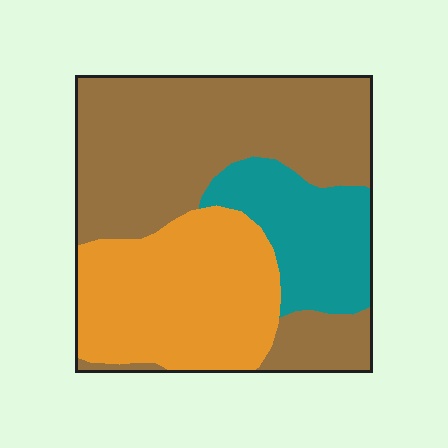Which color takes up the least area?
Teal, at roughly 20%.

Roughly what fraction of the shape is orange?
Orange takes up between a sixth and a third of the shape.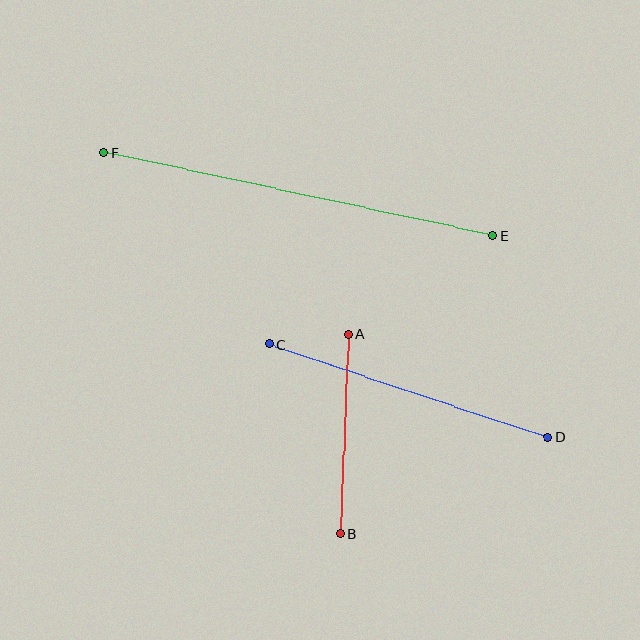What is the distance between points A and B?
The distance is approximately 200 pixels.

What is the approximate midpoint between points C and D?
The midpoint is at approximately (408, 391) pixels.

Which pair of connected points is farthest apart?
Points E and F are farthest apart.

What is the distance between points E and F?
The distance is approximately 398 pixels.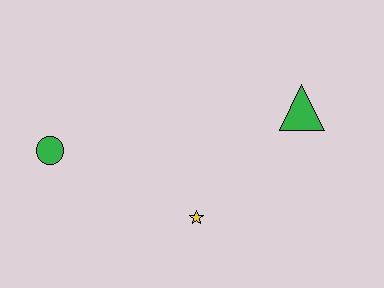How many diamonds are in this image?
There are no diamonds.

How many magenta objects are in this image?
There are no magenta objects.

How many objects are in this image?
There are 3 objects.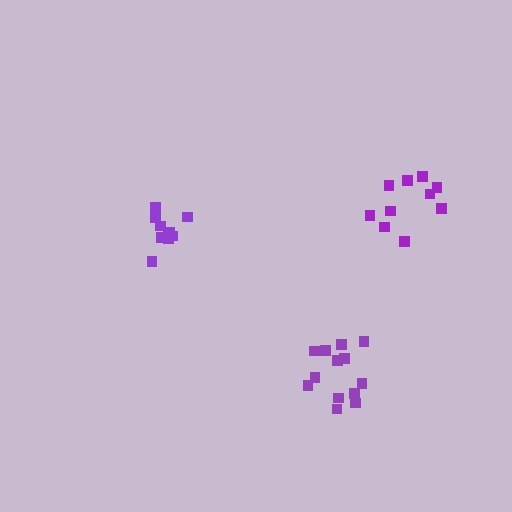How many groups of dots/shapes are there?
There are 3 groups.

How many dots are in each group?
Group 1: 10 dots, Group 2: 13 dots, Group 3: 10 dots (33 total).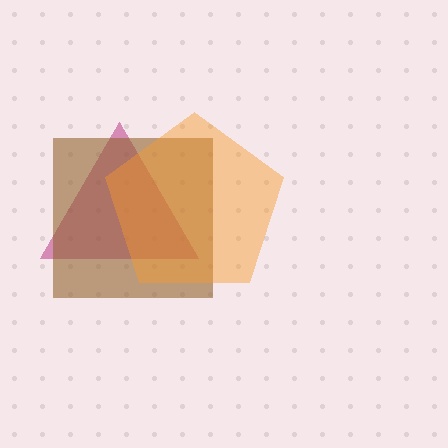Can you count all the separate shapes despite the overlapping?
Yes, there are 3 separate shapes.